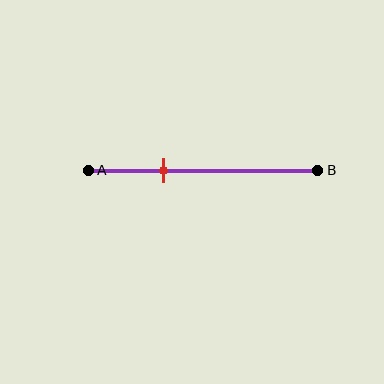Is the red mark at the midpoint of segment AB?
No, the mark is at about 35% from A, not at the 50% midpoint.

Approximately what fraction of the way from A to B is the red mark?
The red mark is approximately 35% of the way from A to B.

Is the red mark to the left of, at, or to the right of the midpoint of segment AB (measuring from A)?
The red mark is to the left of the midpoint of segment AB.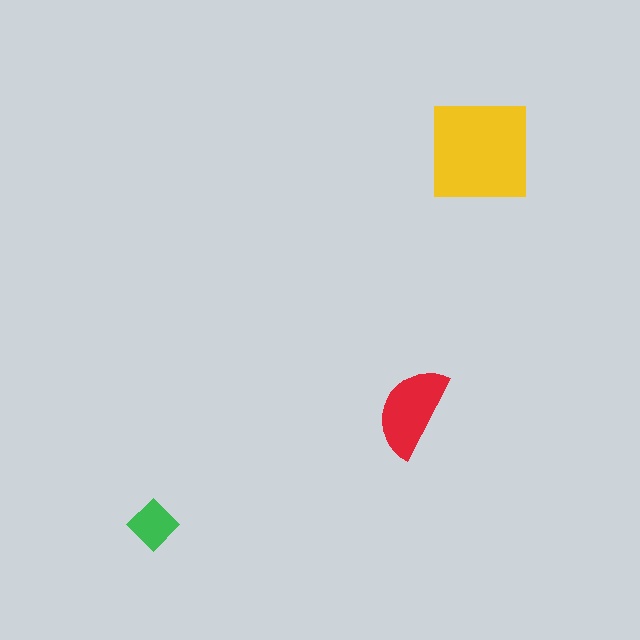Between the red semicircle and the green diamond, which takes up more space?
The red semicircle.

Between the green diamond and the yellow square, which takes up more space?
The yellow square.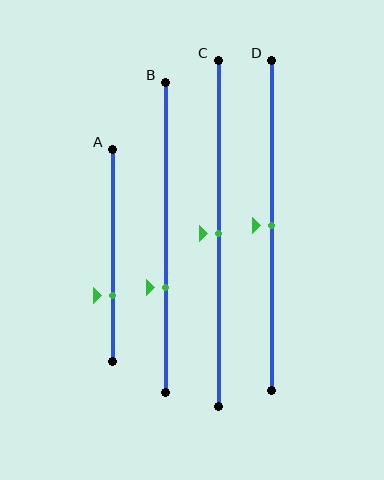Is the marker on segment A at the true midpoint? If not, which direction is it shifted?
No, the marker on segment A is shifted downward by about 19% of the segment length.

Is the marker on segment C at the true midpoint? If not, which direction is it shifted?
Yes, the marker on segment C is at the true midpoint.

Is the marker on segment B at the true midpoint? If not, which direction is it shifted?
No, the marker on segment B is shifted downward by about 16% of the segment length.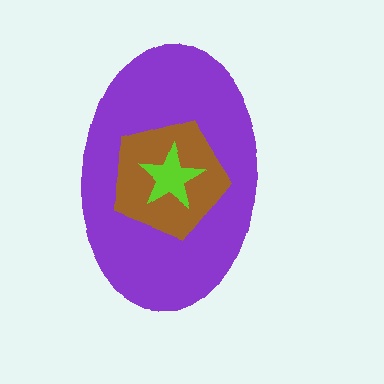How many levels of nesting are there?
3.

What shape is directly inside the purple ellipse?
The brown pentagon.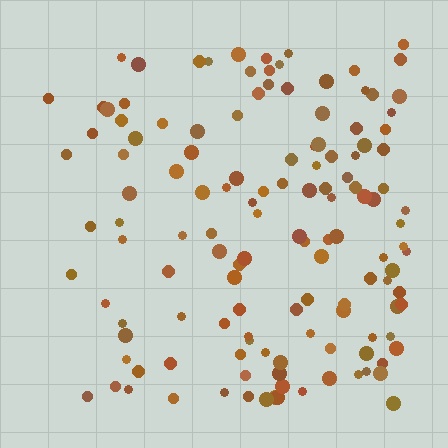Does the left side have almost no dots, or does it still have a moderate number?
Still a moderate number, just noticeably fewer than the right.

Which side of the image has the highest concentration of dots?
The right.